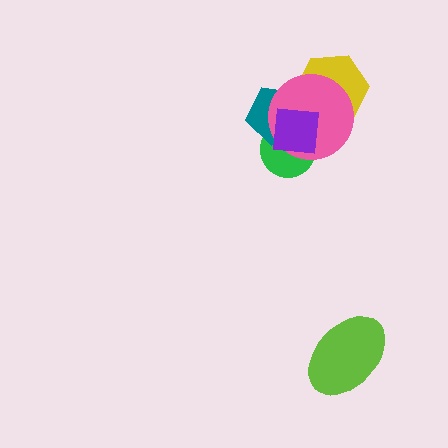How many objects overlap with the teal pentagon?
4 objects overlap with the teal pentagon.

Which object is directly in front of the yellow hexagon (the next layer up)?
The pink circle is directly in front of the yellow hexagon.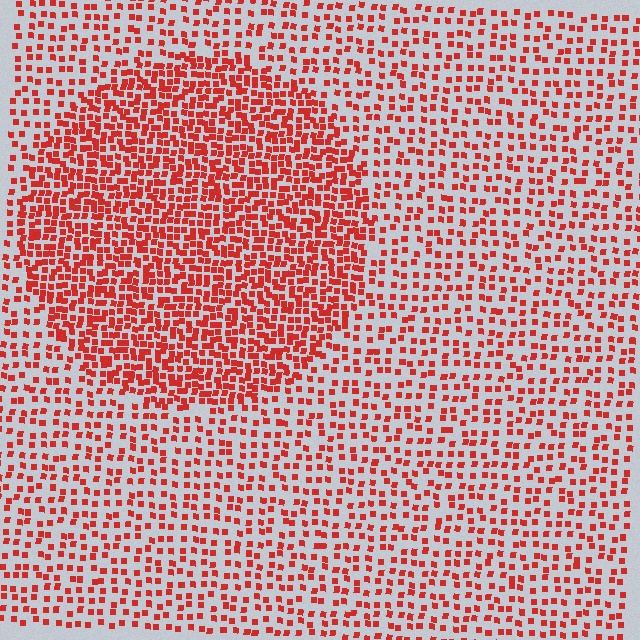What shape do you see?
I see a circle.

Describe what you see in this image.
The image contains small red elements arranged at two different densities. A circle-shaped region is visible where the elements are more densely packed than the surrounding area.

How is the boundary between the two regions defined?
The boundary is defined by a change in element density (approximately 2.0x ratio). All elements are the same color, size, and shape.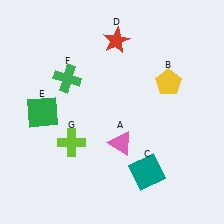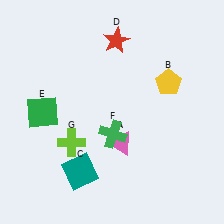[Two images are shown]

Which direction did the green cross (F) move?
The green cross (F) moved down.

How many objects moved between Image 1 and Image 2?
2 objects moved between the two images.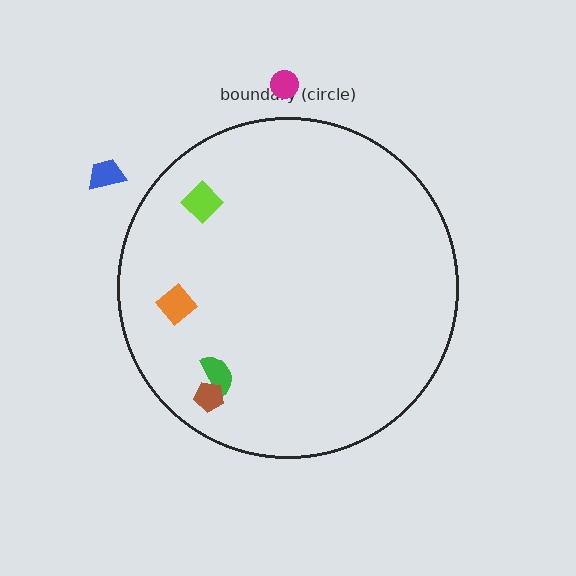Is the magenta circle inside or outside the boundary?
Outside.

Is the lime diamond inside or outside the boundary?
Inside.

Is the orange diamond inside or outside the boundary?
Inside.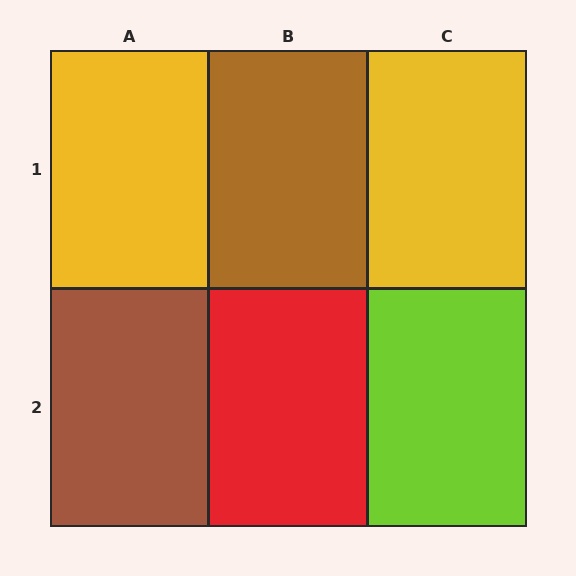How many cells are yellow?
2 cells are yellow.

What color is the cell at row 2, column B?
Red.